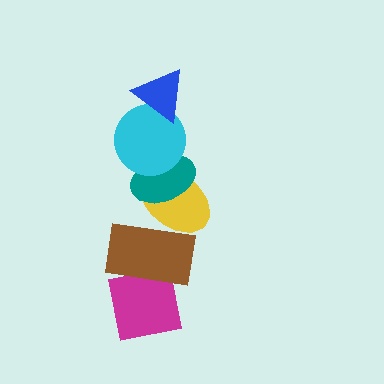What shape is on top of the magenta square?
The brown rectangle is on top of the magenta square.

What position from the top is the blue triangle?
The blue triangle is 1st from the top.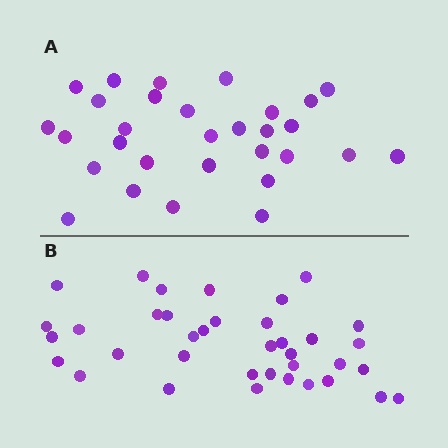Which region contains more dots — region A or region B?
Region B (the bottom region) has more dots.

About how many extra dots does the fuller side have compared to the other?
Region B has roughly 8 or so more dots than region A.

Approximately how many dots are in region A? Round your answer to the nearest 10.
About 30 dots.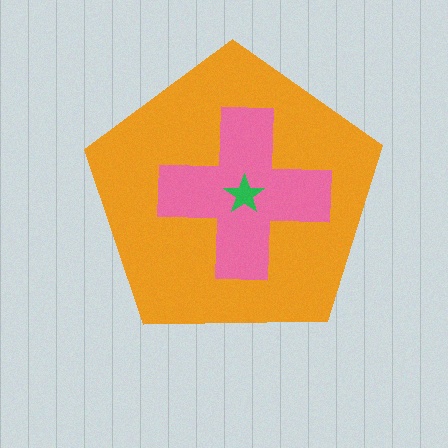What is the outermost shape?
The orange pentagon.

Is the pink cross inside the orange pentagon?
Yes.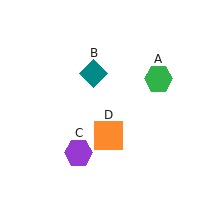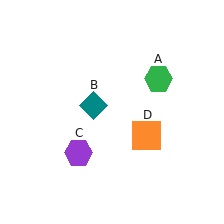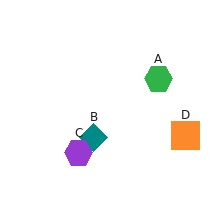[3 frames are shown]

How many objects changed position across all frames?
2 objects changed position: teal diamond (object B), orange square (object D).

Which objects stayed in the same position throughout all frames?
Green hexagon (object A) and purple hexagon (object C) remained stationary.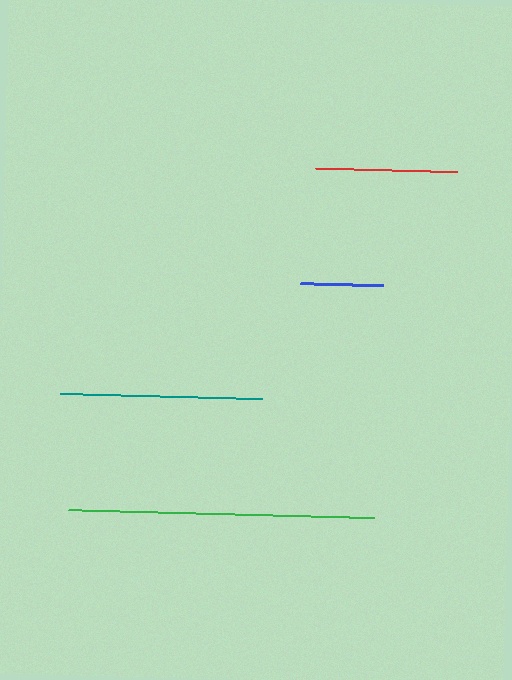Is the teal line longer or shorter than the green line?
The green line is longer than the teal line.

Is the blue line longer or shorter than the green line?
The green line is longer than the blue line.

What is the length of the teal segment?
The teal segment is approximately 203 pixels long.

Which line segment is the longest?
The green line is the longest at approximately 306 pixels.